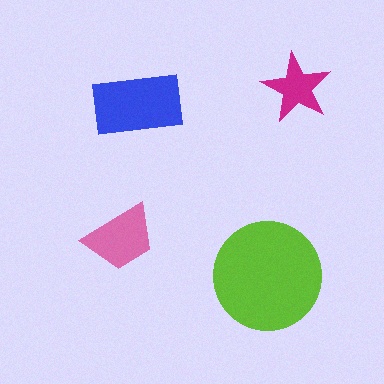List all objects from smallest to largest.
The magenta star, the pink trapezoid, the blue rectangle, the lime circle.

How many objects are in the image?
There are 4 objects in the image.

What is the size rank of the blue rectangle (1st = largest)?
2nd.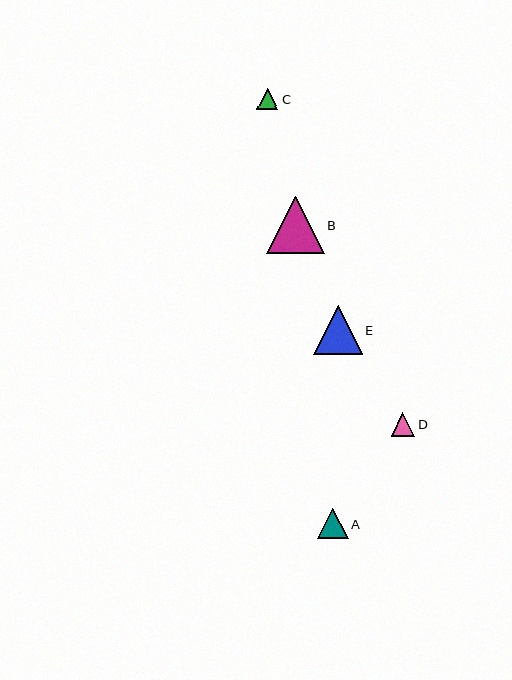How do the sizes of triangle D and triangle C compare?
Triangle D and triangle C are approximately the same size.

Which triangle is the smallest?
Triangle C is the smallest with a size of approximately 21 pixels.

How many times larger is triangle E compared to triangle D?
Triangle E is approximately 2.1 times the size of triangle D.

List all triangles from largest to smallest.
From largest to smallest: B, E, A, D, C.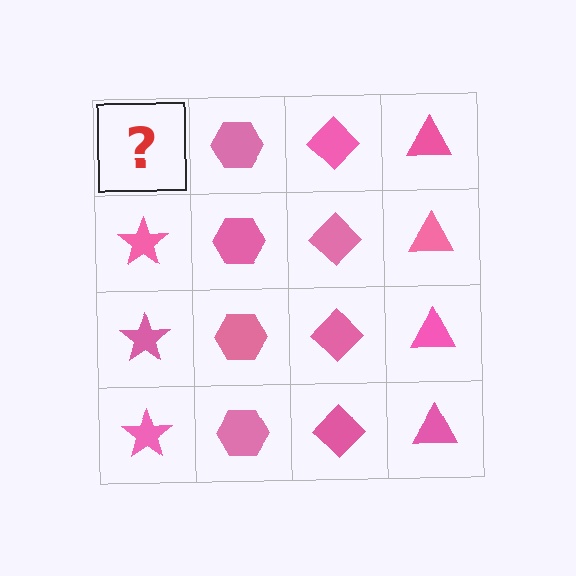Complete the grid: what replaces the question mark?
The question mark should be replaced with a pink star.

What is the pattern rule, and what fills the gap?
The rule is that each column has a consistent shape. The gap should be filled with a pink star.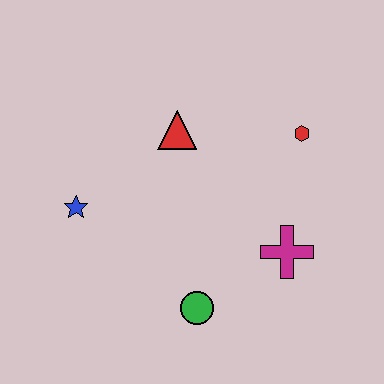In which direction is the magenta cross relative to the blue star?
The magenta cross is to the right of the blue star.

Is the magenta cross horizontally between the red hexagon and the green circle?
Yes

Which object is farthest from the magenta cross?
The blue star is farthest from the magenta cross.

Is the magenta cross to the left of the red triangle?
No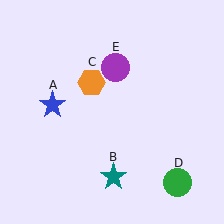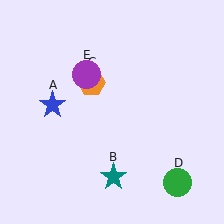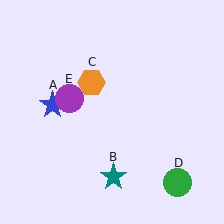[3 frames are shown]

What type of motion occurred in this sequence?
The purple circle (object E) rotated counterclockwise around the center of the scene.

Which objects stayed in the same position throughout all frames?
Blue star (object A) and teal star (object B) and orange hexagon (object C) and green circle (object D) remained stationary.